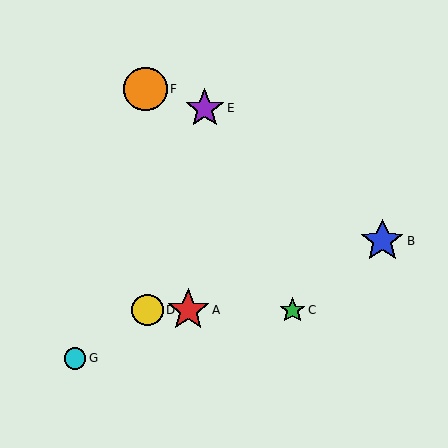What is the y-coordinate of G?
Object G is at y≈358.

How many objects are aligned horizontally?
3 objects (A, C, D) are aligned horizontally.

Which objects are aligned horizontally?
Objects A, C, D are aligned horizontally.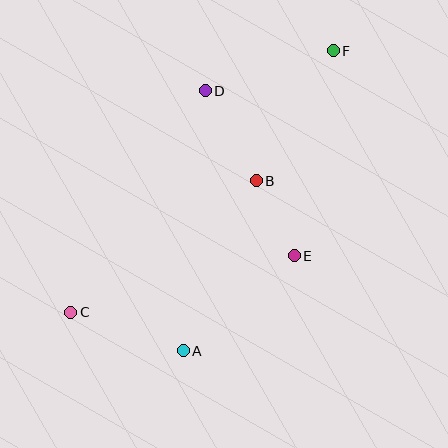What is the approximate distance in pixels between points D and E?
The distance between D and E is approximately 187 pixels.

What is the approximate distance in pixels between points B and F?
The distance between B and F is approximately 151 pixels.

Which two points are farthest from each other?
Points C and F are farthest from each other.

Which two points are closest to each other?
Points B and E are closest to each other.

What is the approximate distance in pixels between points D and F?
The distance between D and F is approximately 134 pixels.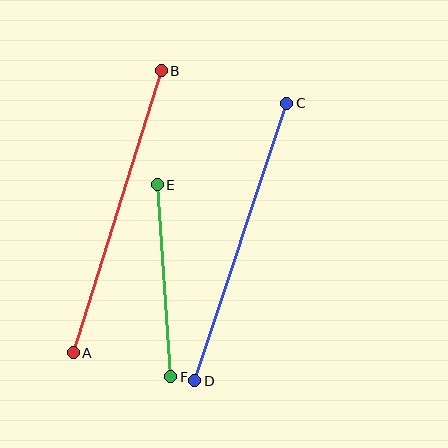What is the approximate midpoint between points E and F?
The midpoint is at approximately (164, 281) pixels.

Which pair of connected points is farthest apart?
Points A and B are farthest apart.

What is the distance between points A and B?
The distance is approximately 295 pixels.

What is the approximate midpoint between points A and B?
The midpoint is at approximately (117, 212) pixels.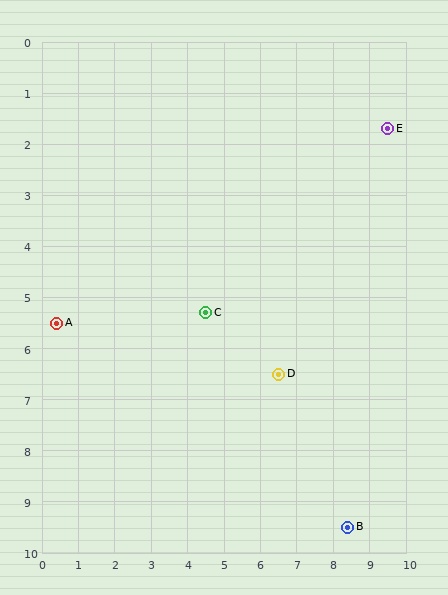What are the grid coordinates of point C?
Point C is at approximately (4.5, 5.3).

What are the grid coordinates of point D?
Point D is at approximately (6.5, 6.5).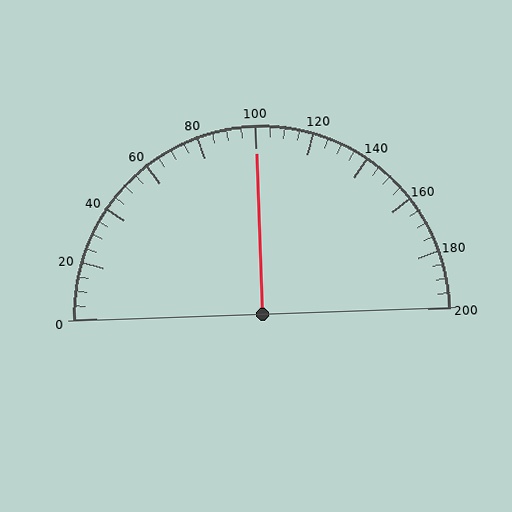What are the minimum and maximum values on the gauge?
The gauge ranges from 0 to 200.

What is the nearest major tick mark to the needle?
The nearest major tick mark is 100.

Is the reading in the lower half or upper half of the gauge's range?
The reading is in the upper half of the range (0 to 200).